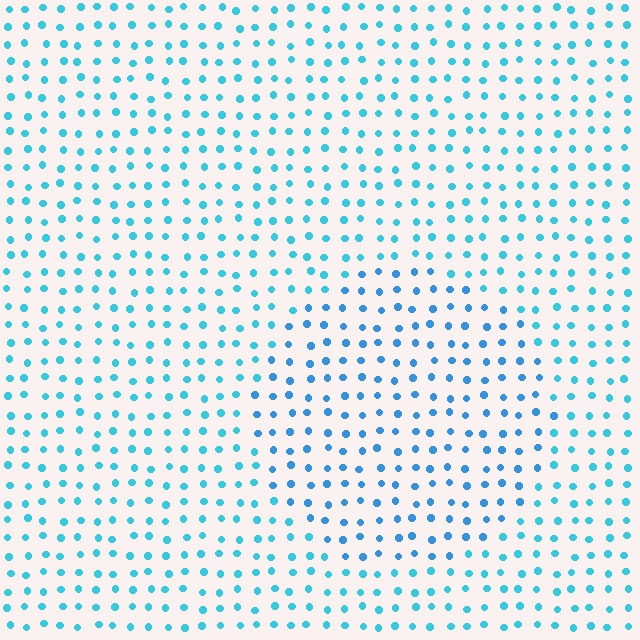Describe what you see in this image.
The image is filled with small cyan elements in a uniform arrangement. A circle-shaped region is visible where the elements are tinted to a slightly different hue, forming a subtle color boundary.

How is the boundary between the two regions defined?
The boundary is defined purely by a slight shift in hue (about 20 degrees). Spacing, size, and orientation are identical on both sides.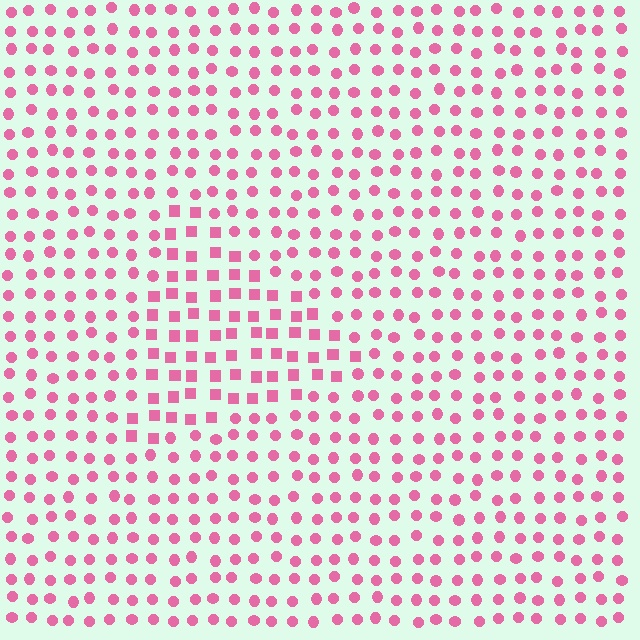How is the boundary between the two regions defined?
The boundary is defined by a change in element shape: squares inside vs. circles outside. All elements share the same color and spacing.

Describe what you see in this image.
The image is filled with small pink elements arranged in a uniform grid. A triangle-shaped region contains squares, while the surrounding area contains circles. The boundary is defined purely by the change in element shape.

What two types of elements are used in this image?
The image uses squares inside the triangle region and circles outside it.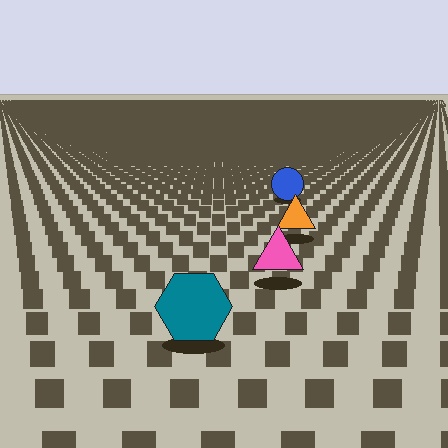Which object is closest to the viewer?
The teal hexagon is closest. The texture marks near it are larger and more spread out.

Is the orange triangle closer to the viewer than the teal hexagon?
No. The teal hexagon is closer — you can tell from the texture gradient: the ground texture is coarser near it.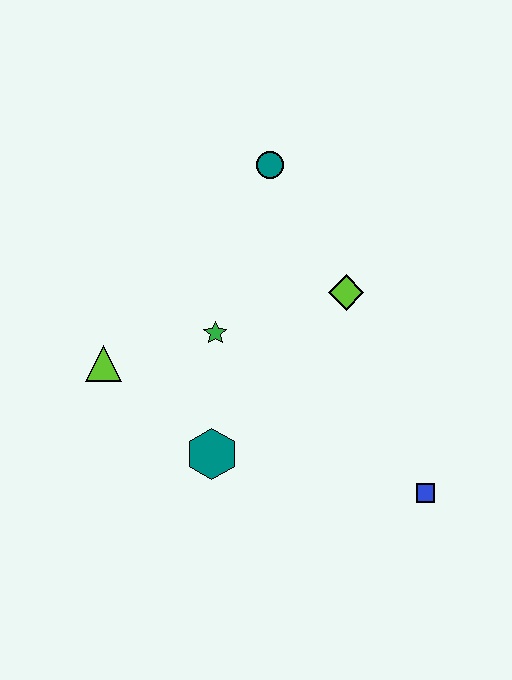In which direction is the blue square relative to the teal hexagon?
The blue square is to the right of the teal hexagon.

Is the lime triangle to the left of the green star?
Yes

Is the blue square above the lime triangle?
No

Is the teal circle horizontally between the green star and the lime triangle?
No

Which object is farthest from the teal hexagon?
The teal circle is farthest from the teal hexagon.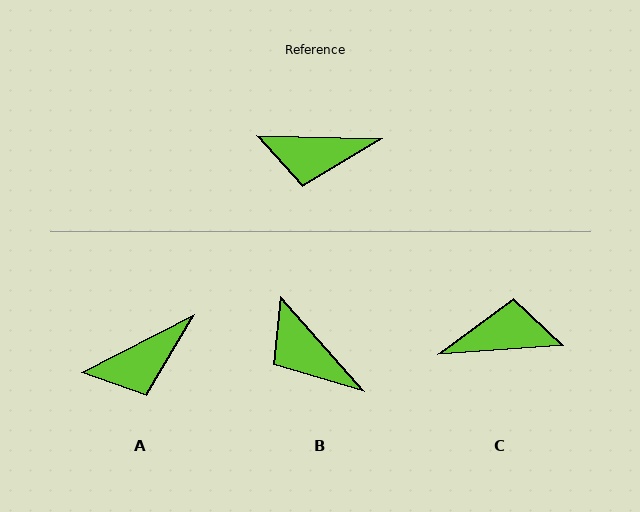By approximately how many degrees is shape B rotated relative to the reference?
Approximately 47 degrees clockwise.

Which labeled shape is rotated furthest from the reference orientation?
C, about 175 degrees away.